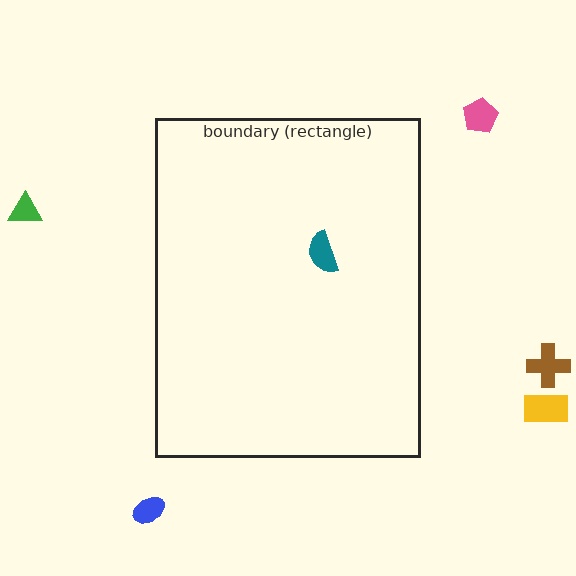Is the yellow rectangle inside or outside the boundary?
Outside.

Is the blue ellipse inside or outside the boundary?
Outside.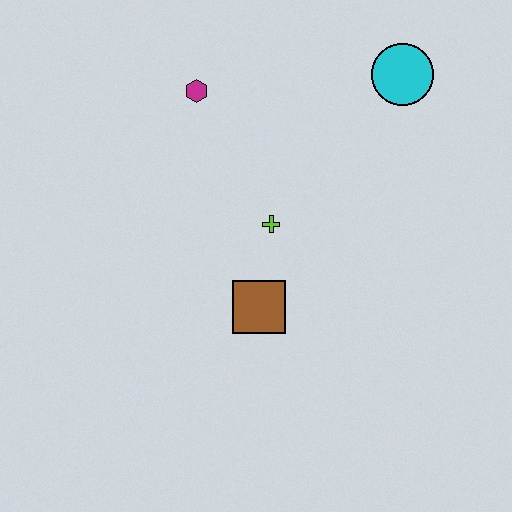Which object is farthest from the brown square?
The cyan circle is farthest from the brown square.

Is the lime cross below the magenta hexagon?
Yes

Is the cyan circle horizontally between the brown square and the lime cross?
No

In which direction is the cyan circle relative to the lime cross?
The cyan circle is above the lime cross.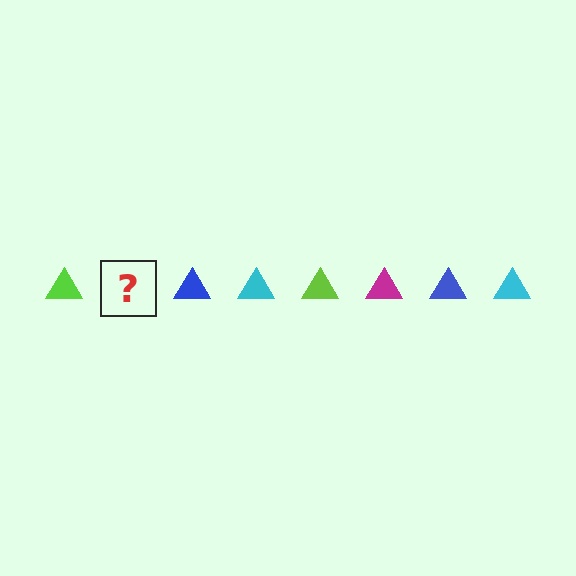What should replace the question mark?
The question mark should be replaced with a magenta triangle.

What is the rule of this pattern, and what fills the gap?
The rule is that the pattern cycles through lime, magenta, blue, cyan triangles. The gap should be filled with a magenta triangle.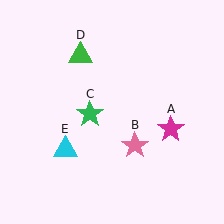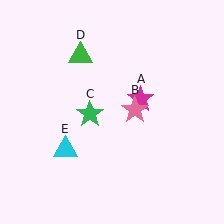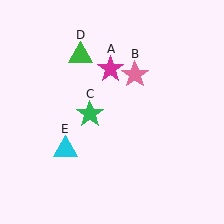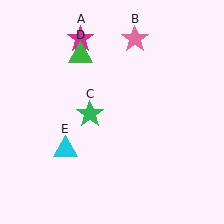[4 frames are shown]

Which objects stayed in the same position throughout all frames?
Green star (object C) and green triangle (object D) and cyan triangle (object E) remained stationary.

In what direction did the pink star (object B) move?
The pink star (object B) moved up.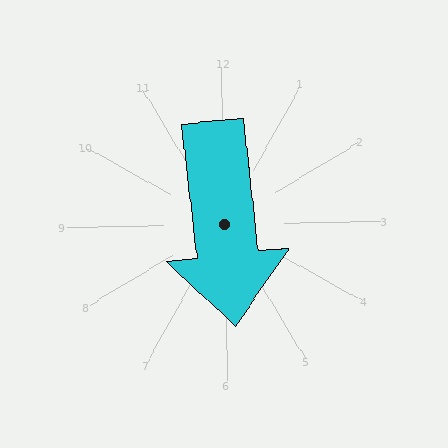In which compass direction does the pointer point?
South.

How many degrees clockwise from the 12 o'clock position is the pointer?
Approximately 175 degrees.